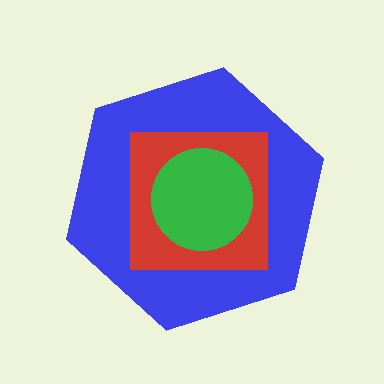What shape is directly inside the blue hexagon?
The red square.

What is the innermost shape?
The green circle.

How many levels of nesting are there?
3.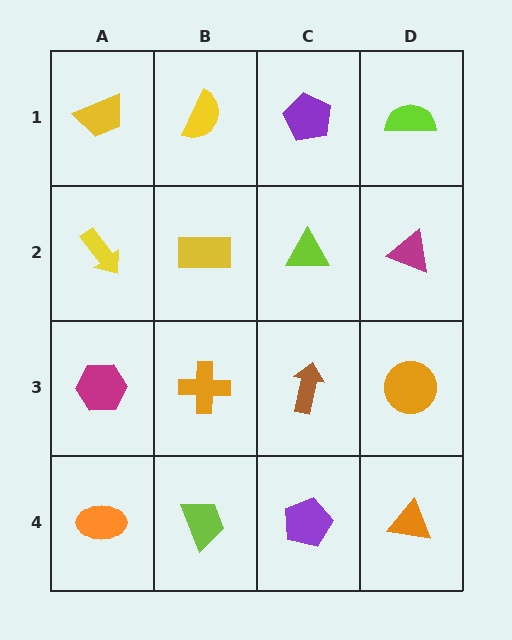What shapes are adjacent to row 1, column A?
A yellow arrow (row 2, column A), a yellow semicircle (row 1, column B).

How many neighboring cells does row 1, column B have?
3.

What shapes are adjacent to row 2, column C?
A purple pentagon (row 1, column C), a brown arrow (row 3, column C), a yellow rectangle (row 2, column B), a magenta triangle (row 2, column D).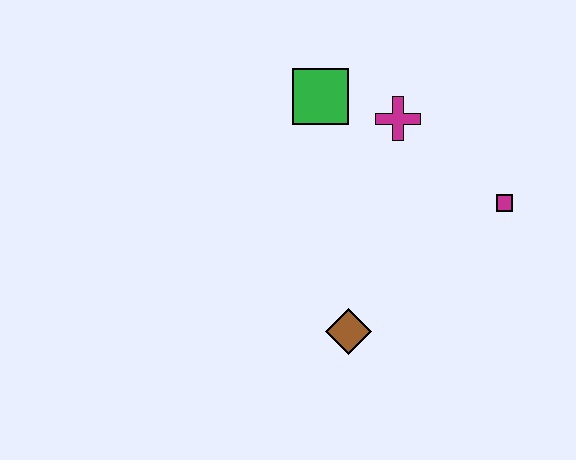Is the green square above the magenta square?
Yes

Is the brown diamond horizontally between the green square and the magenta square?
Yes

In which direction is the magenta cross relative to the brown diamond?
The magenta cross is above the brown diamond.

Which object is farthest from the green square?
The brown diamond is farthest from the green square.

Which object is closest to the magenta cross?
The green square is closest to the magenta cross.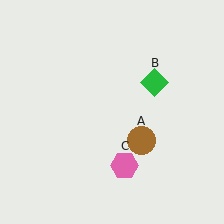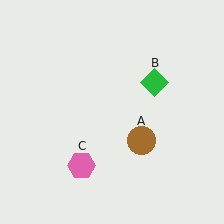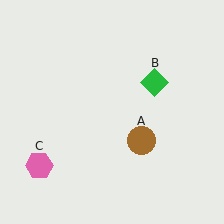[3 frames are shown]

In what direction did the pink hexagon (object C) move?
The pink hexagon (object C) moved left.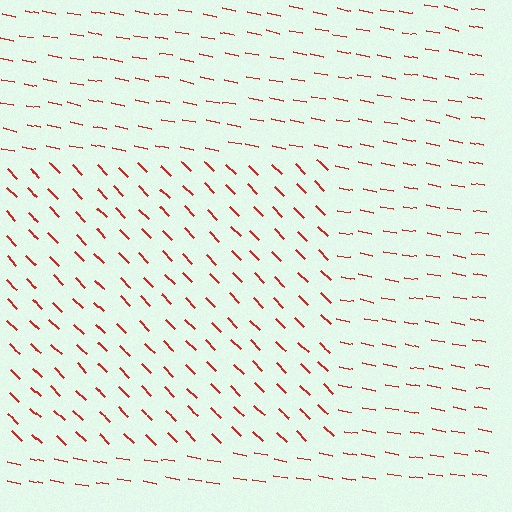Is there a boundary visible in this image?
Yes, there is a texture boundary formed by a change in line orientation.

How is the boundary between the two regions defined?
The boundary is defined purely by a change in line orientation (approximately 34 degrees difference). All lines are the same color and thickness.